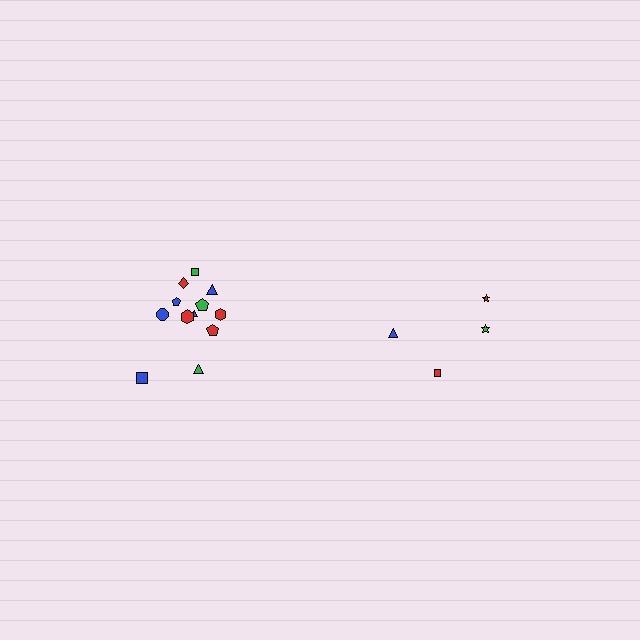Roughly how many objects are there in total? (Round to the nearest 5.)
Roughly 15 objects in total.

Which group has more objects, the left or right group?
The left group.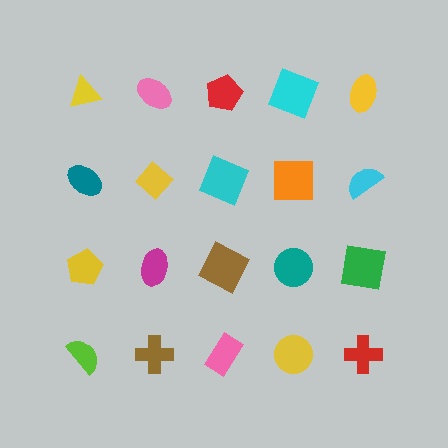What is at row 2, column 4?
An orange square.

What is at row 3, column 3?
A brown square.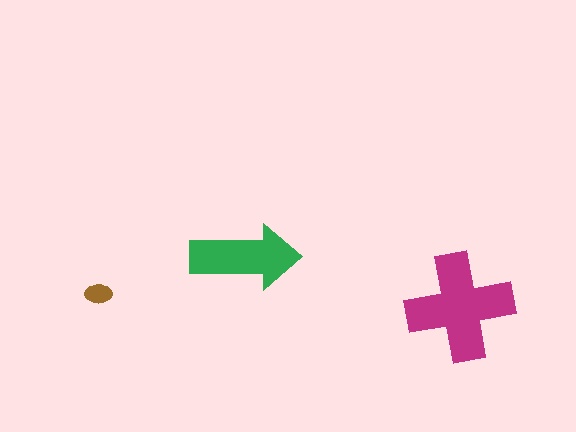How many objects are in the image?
There are 3 objects in the image.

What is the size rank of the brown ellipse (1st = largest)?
3rd.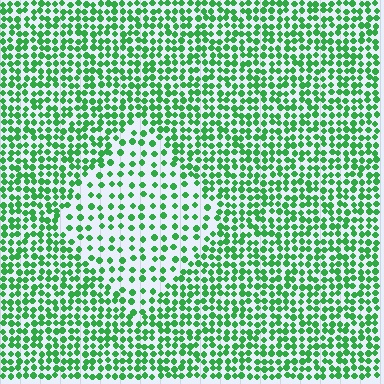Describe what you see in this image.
The image contains small green elements arranged at two different densities. A diamond-shaped region is visible where the elements are less densely packed than the surrounding area.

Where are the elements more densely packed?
The elements are more densely packed outside the diamond boundary.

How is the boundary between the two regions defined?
The boundary is defined by a change in element density (approximately 2.0x ratio). All elements are the same color, size, and shape.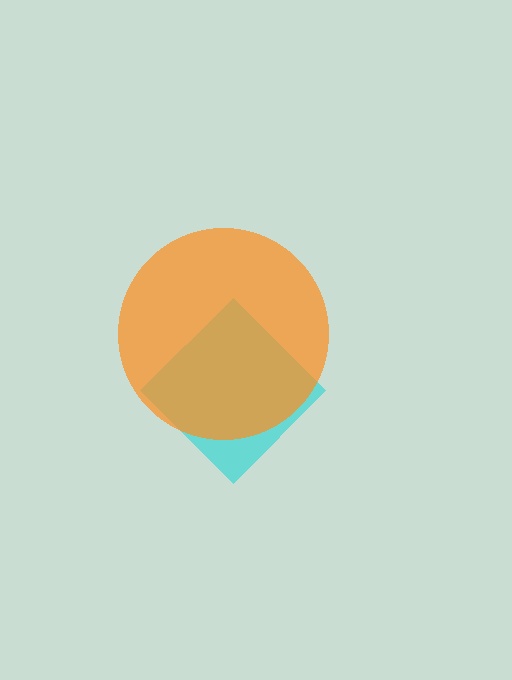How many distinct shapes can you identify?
There are 2 distinct shapes: a cyan diamond, an orange circle.